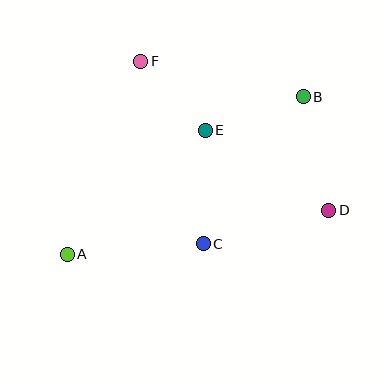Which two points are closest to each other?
Points E and F are closest to each other.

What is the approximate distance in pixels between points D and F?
The distance between D and F is approximately 240 pixels.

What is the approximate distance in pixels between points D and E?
The distance between D and E is approximately 147 pixels.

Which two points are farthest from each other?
Points A and B are farthest from each other.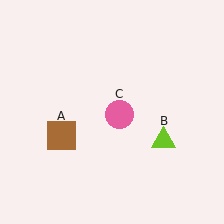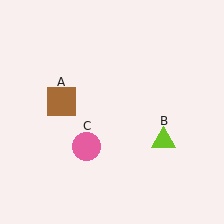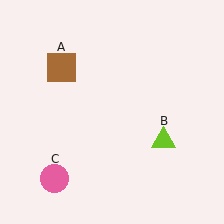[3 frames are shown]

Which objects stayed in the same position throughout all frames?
Lime triangle (object B) remained stationary.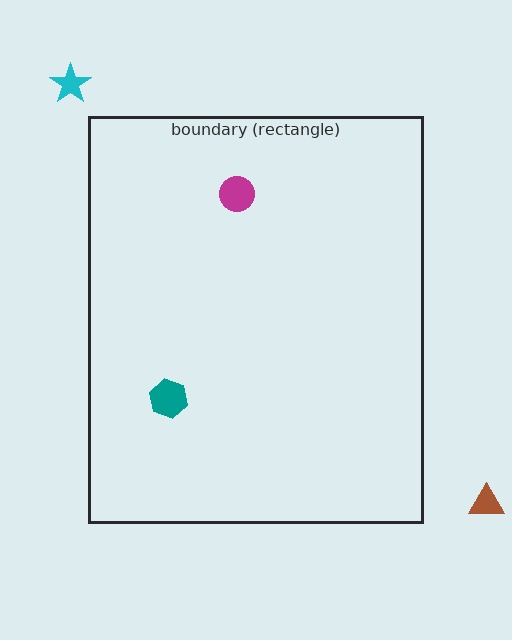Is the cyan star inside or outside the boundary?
Outside.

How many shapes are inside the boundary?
2 inside, 2 outside.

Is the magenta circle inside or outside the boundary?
Inside.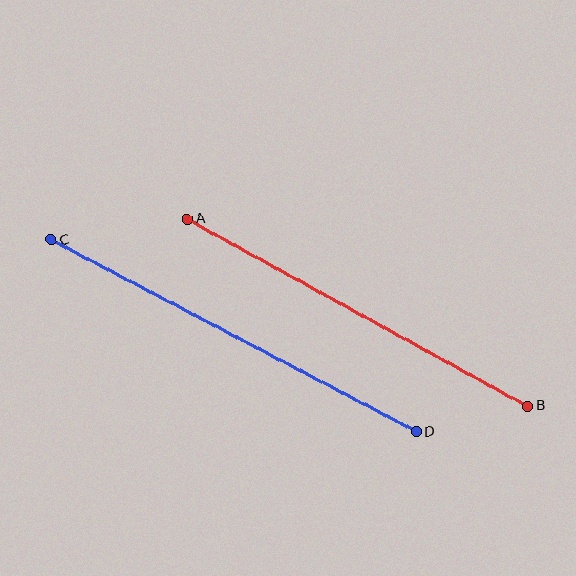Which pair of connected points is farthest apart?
Points C and D are farthest apart.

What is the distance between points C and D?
The distance is approximately 412 pixels.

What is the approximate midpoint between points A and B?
The midpoint is at approximately (357, 312) pixels.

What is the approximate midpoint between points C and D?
The midpoint is at approximately (234, 336) pixels.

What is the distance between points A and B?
The distance is approximately 388 pixels.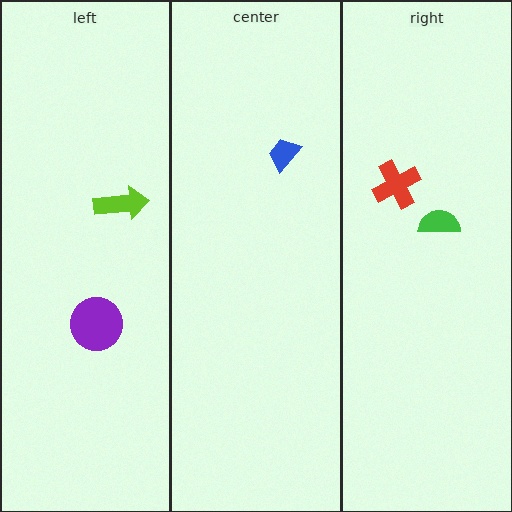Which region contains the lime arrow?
The left region.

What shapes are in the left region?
The lime arrow, the purple circle.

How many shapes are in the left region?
2.